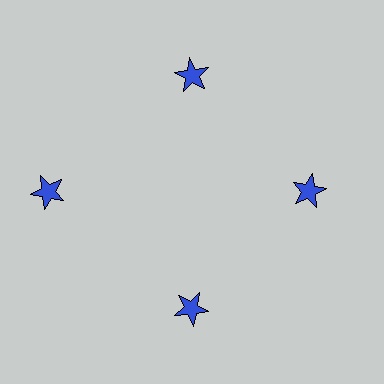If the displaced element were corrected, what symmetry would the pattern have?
It would have 4-fold rotational symmetry — the pattern would map onto itself every 90 degrees.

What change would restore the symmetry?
The symmetry would be restored by moving it inward, back onto the ring so that all 4 stars sit at equal angles and equal distance from the center.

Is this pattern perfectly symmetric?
No. The 4 blue stars are arranged in a ring, but one element near the 9 o'clock position is pushed outward from the center, breaking the 4-fold rotational symmetry.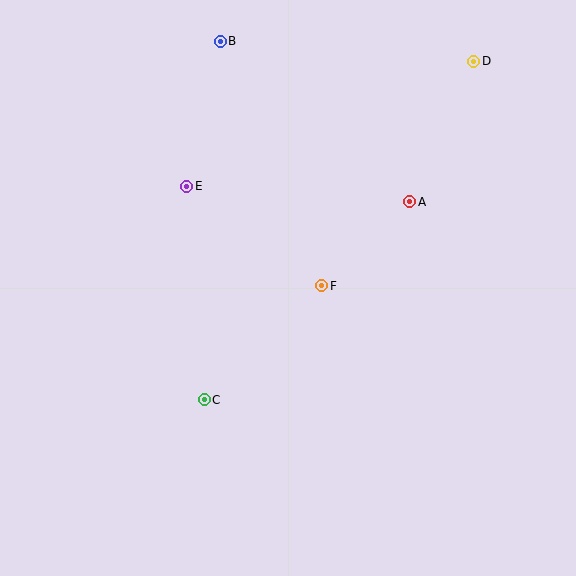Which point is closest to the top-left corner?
Point B is closest to the top-left corner.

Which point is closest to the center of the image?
Point F at (322, 286) is closest to the center.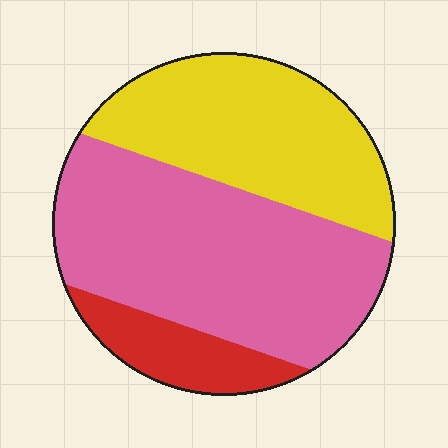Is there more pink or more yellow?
Pink.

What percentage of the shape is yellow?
Yellow takes up about three eighths (3/8) of the shape.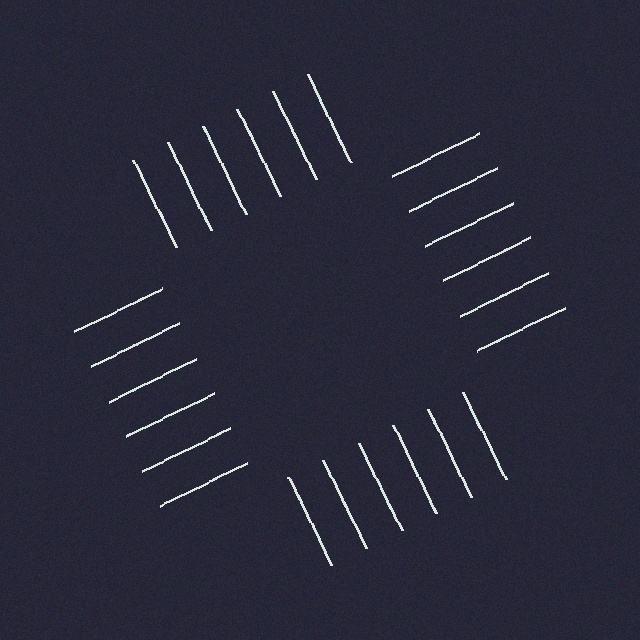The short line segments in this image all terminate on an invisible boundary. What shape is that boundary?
An illusory square — the line segments terminate on its edges but no continuous stroke is drawn.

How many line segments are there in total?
24 — 6 along each of the 4 edges.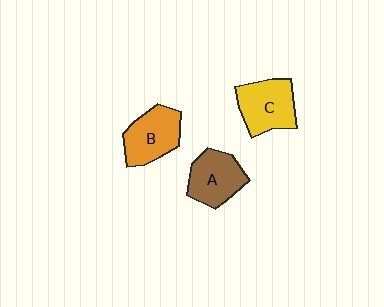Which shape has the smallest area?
Shape A (brown).